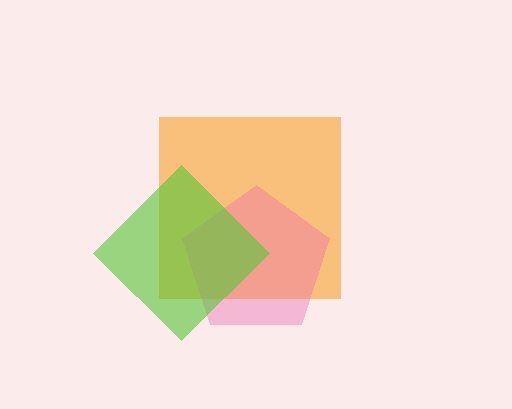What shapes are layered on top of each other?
The layered shapes are: an orange square, a pink pentagon, a lime diamond.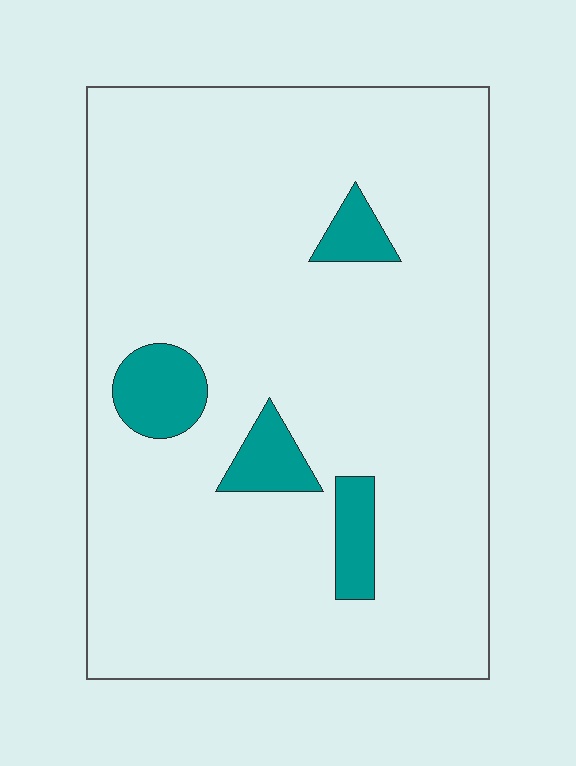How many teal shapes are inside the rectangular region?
4.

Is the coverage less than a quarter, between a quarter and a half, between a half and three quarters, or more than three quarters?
Less than a quarter.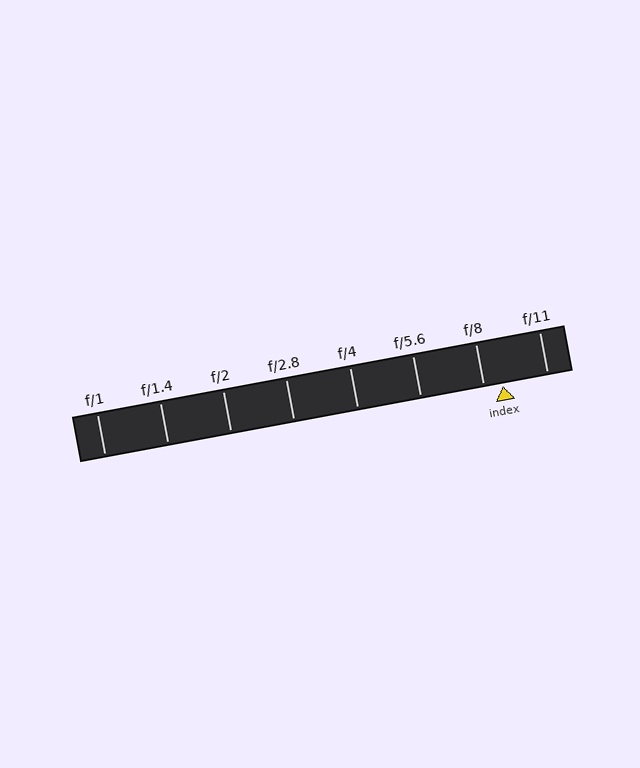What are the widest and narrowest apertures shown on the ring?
The widest aperture shown is f/1 and the narrowest is f/11.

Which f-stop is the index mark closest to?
The index mark is closest to f/8.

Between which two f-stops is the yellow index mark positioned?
The index mark is between f/8 and f/11.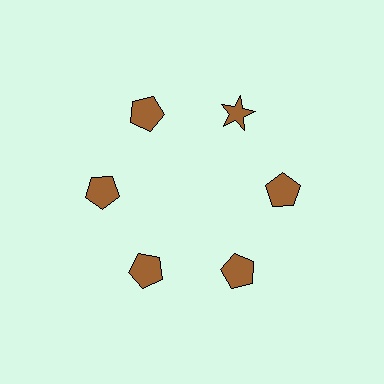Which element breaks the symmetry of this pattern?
The brown star at roughly the 1 o'clock position breaks the symmetry. All other shapes are brown pentagons.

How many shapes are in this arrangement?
There are 6 shapes arranged in a ring pattern.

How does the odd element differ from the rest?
It has a different shape: star instead of pentagon.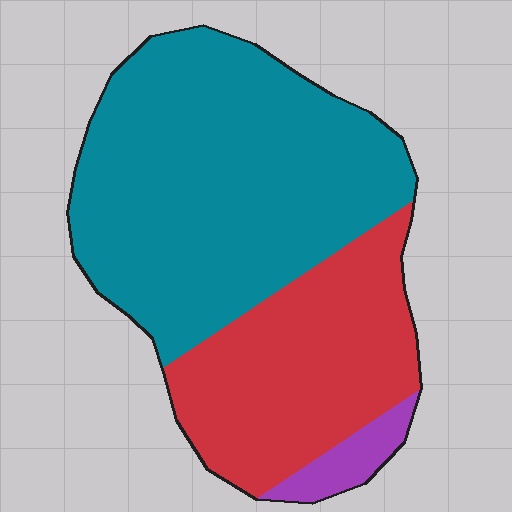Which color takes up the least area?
Purple, at roughly 5%.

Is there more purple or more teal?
Teal.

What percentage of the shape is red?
Red covers 34% of the shape.